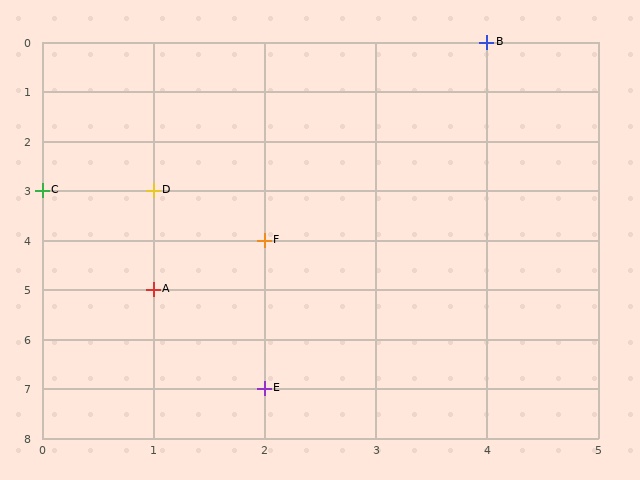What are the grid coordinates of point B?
Point B is at grid coordinates (4, 0).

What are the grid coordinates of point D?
Point D is at grid coordinates (1, 3).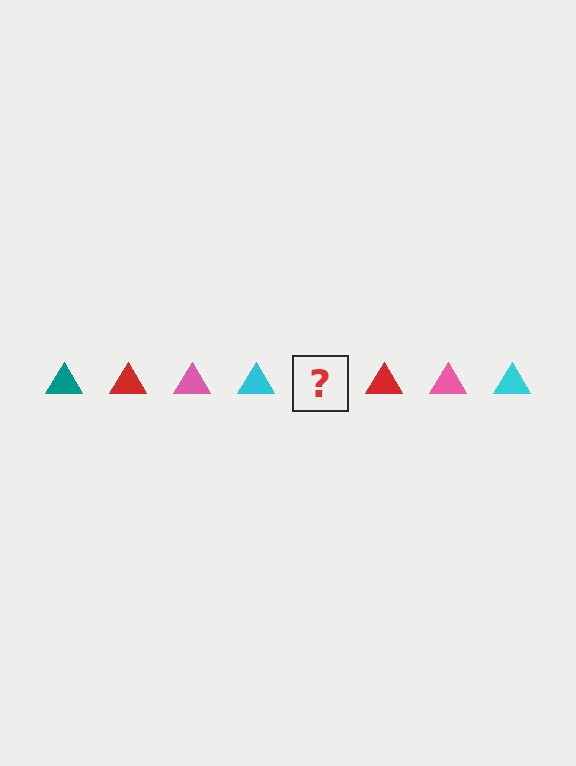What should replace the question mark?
The question mark should be replaced with a teal triangle.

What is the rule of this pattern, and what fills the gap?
The rule is that the pattern cycles through teal, red, pink, cyan triangles. The gap should be filled with a teal triangle.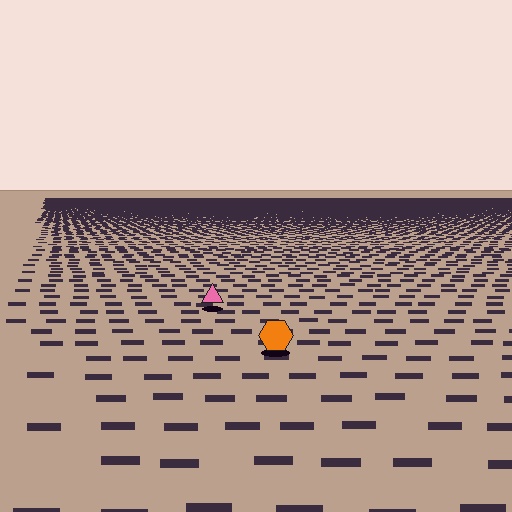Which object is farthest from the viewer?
The pink triangle is farthest from the viewer. It appears smaller and the ground texture around it is denser.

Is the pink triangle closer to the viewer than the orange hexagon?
No. The orange hexagon is closer — you can tell from the texture gradient: the ground texture is coarser near it.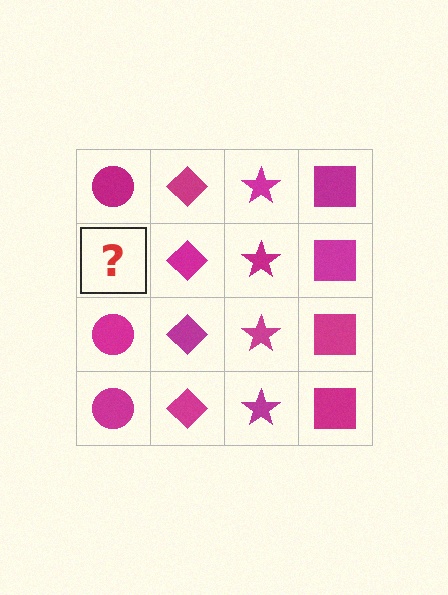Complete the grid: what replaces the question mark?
The question mark should be replaced with a magenta circle.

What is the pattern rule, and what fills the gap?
The rule is that each column has a consistent shape. The gap should be filled with a magenta circle.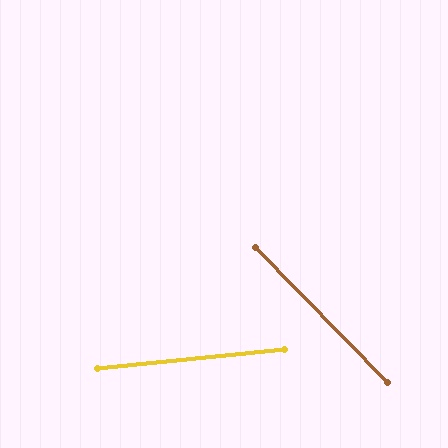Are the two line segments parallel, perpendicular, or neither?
Neither parallel nor perpendicular — they differ by about 51°.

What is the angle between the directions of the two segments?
Approximately 51 degrees.